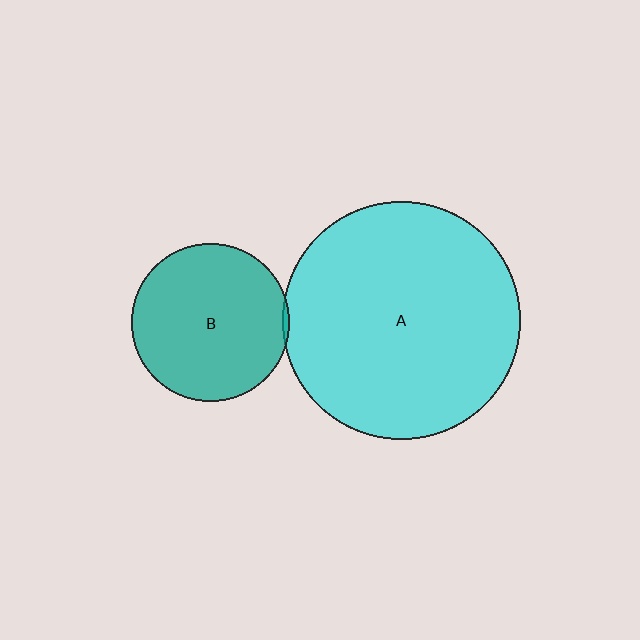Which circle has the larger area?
Circle A (cyan).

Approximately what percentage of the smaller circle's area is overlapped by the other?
Approximately 5%.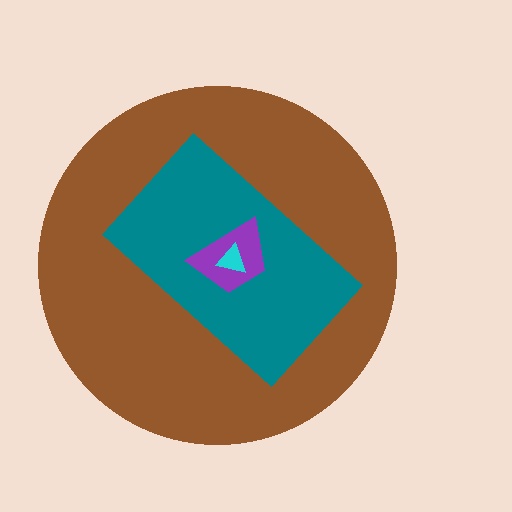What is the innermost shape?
The cyan triangle.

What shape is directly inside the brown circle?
The teal rectangle.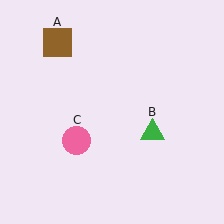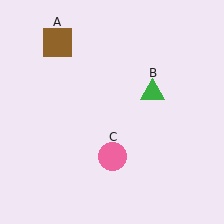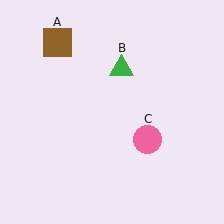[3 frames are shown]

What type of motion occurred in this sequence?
The green triangle (object B), pink circle (object C) rotated counterclockwise around the center of the scene.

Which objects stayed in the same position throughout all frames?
Brown square (object A) remained stationary.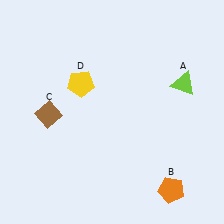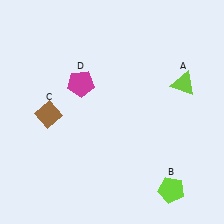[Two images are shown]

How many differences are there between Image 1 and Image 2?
There are 2 differences between the two images.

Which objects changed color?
B changed from orange to lime. D changed from yellow to magenta.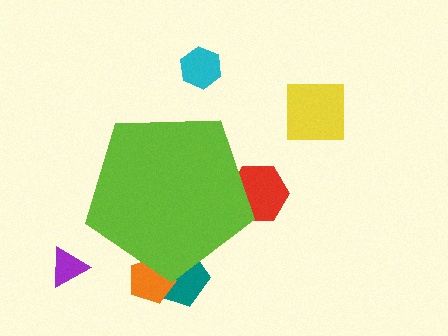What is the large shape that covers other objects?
A lime pentagon.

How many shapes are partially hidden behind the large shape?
3 shapes are partially hidden.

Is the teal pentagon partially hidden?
Yes, the teal pentagon is partially hidden behind the lime pentagon.